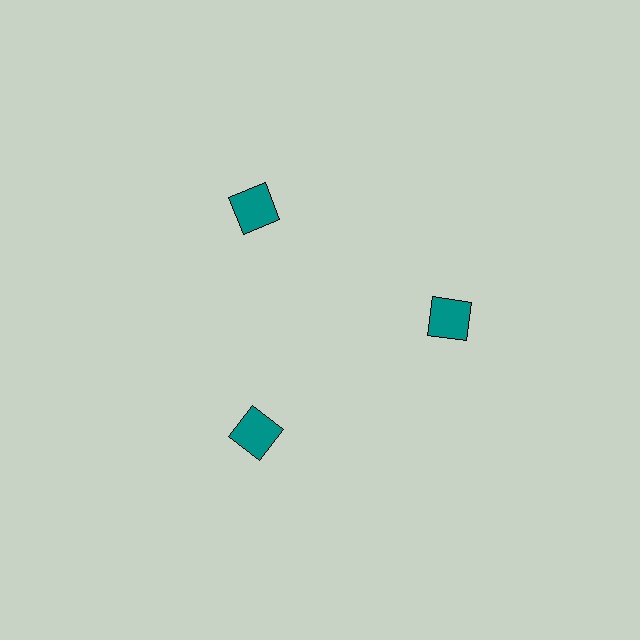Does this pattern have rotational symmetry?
Yes, this pattern has 3-fold rotational symmetry. It looks the same after rotating 120 degrees around the center.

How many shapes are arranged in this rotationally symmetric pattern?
There are 3 shapes, arranged in 3 groups of 1.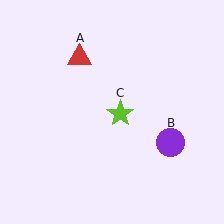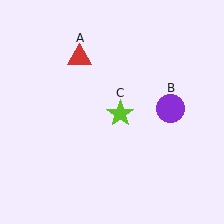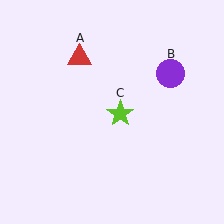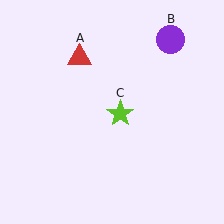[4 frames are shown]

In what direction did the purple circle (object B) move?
The purple circle (object B) moved up.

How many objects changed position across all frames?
1 object changed position: purple circle (object B).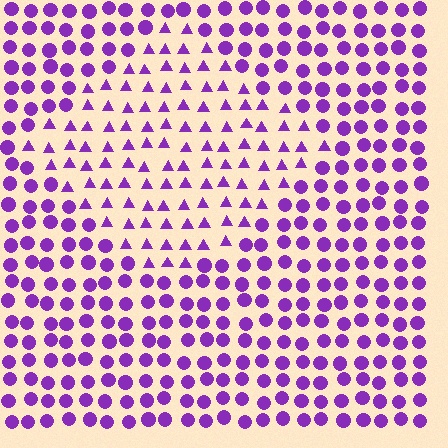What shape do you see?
I see a diamond.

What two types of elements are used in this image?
The image uses triangles inside the diamond region and circles outside it.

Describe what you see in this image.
The image is filled with small purple elements arranged in a uniform grid. A diamond-shaped region contains triangles, while the surrounding area contains circles. The boundary is defined purely by the change in element shape.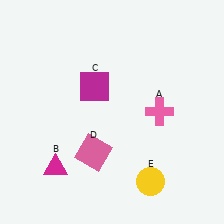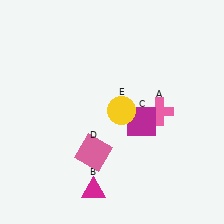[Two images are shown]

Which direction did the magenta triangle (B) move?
The magenta triangle (B) moved right.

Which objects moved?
The objects that moved are: the magenta triangle (B), the magenta square (C), the yellow circle (E).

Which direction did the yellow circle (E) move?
The yellow circle (E) moved up.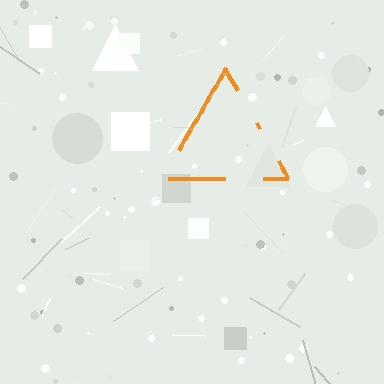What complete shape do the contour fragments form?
The contour fragments form a triangle.